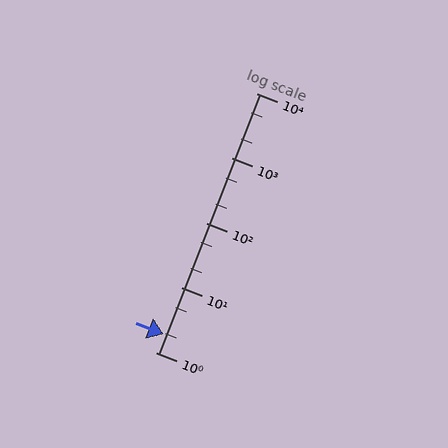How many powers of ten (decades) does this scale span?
The scale spans 4 decades, from 1 to 10000.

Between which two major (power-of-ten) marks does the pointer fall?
The pointer is between 1 and 10.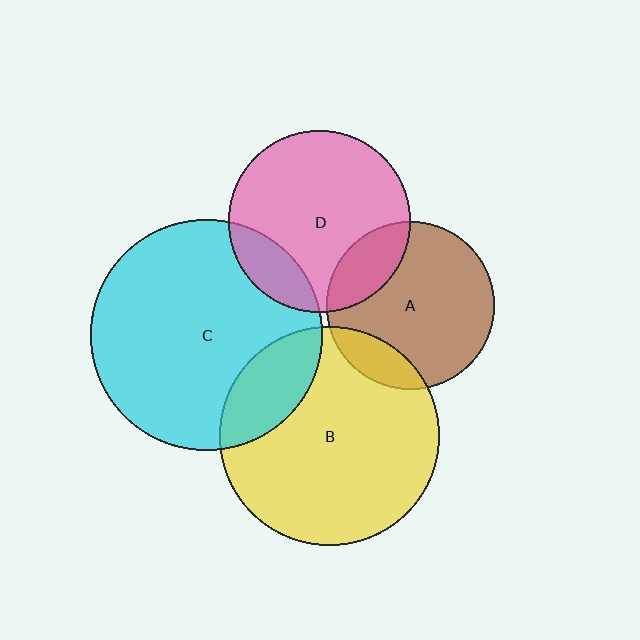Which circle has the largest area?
Circle C (cyan).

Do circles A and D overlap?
Yes.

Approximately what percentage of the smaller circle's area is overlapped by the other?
Approximately 20%.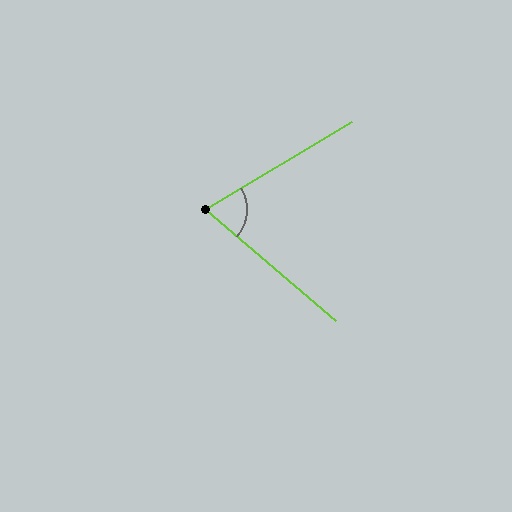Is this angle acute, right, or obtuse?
It is acute.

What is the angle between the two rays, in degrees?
Approximately 71 degrees.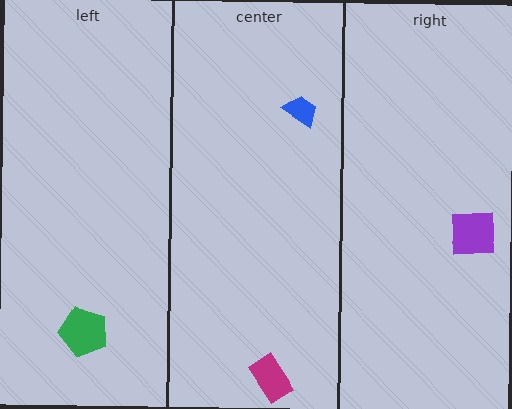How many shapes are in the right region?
1.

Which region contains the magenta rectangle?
The center region.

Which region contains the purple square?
The right region.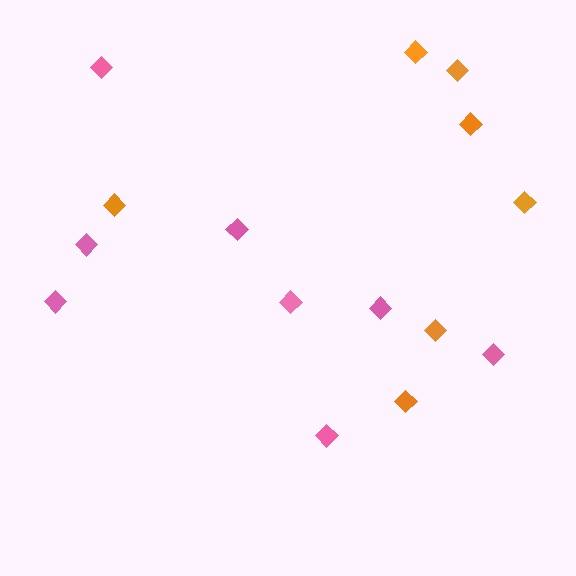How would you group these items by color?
There are 2 groups: one group of orange diamonds (7) and one group of pink diamonds (8).